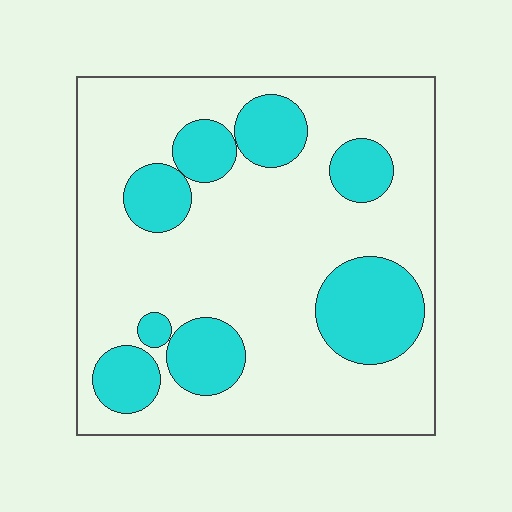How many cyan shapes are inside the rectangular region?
8.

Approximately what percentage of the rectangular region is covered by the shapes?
Approximately 25%.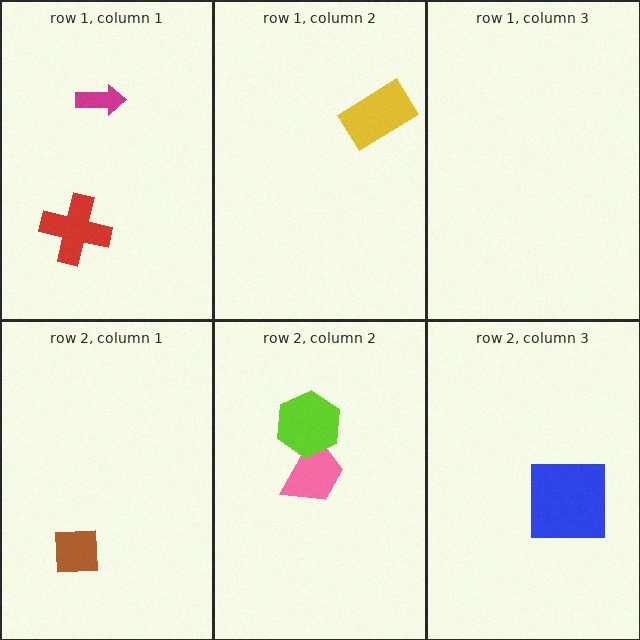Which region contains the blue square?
The row 2, column 3 region.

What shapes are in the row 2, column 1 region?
The brown square.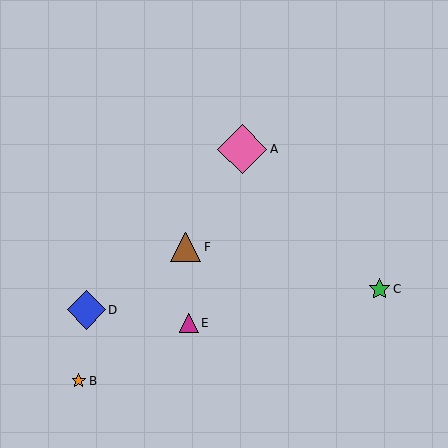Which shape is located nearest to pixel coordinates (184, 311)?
The magenta triangle (labeled E) at (189, 323) is nearest to that location.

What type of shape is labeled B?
Shape B is an orange star.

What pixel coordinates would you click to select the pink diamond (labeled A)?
Click at (242, 149) to select the pink diamond A.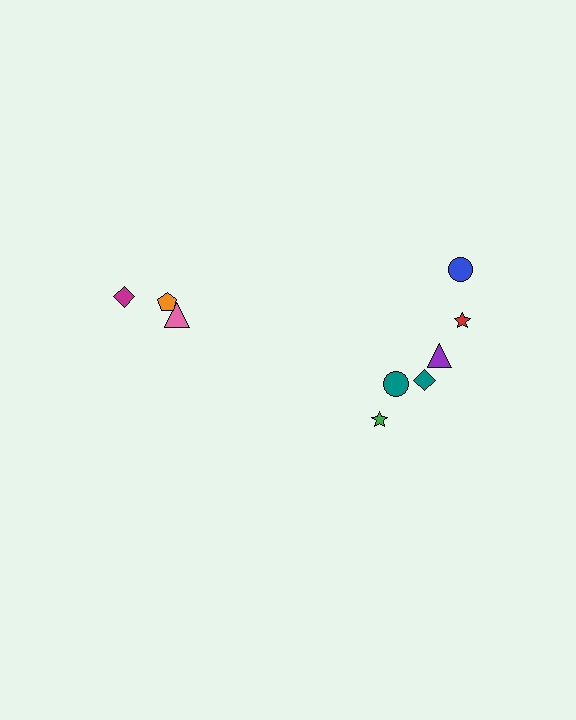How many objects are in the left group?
There are 3 objects.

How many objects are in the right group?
There are 6 objects.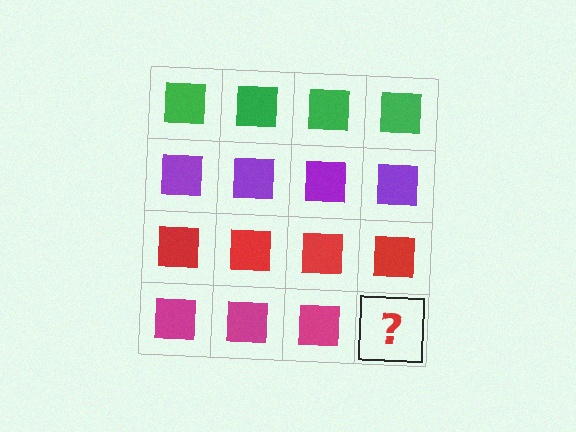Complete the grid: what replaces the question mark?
The question mark should be replaced with a magenta square.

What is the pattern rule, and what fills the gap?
The rule is that each row has a consistent color. The gap should be filled with a magenta square.